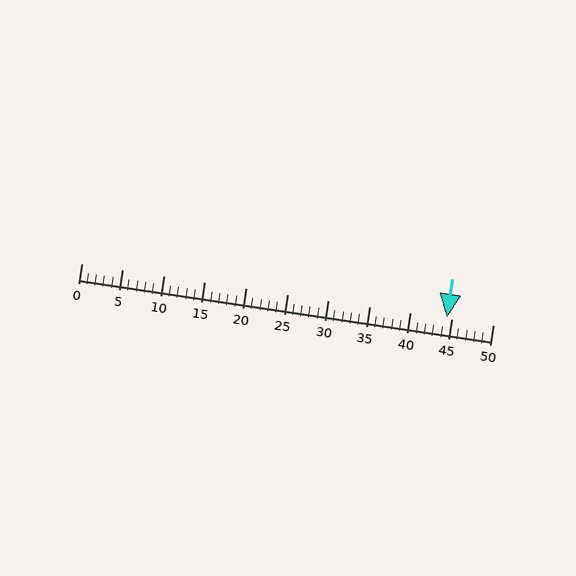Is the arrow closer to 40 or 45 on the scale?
The arrow is closer to 45.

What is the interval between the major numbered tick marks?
The major tick marks are spaced 5 units apart.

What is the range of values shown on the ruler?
The ruler shows values from 0 to 50.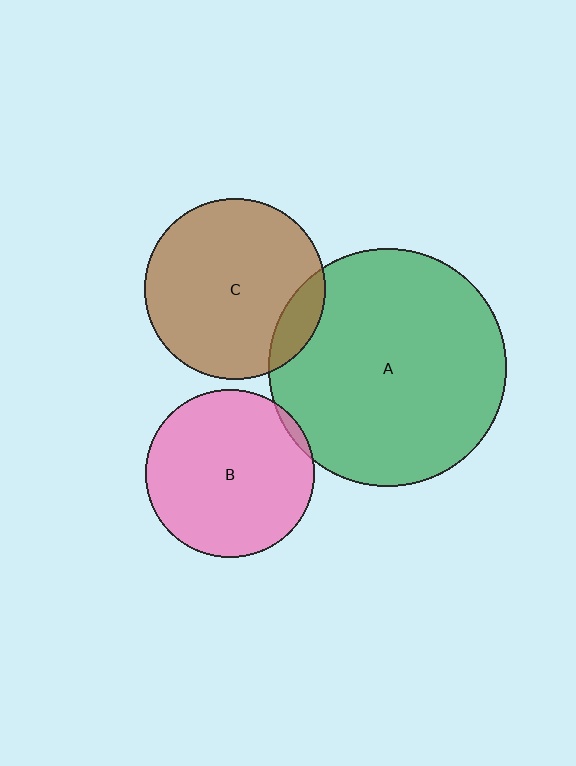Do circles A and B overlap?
Yes.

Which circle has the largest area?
Circle A (green).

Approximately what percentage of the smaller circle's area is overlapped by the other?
Approximately 5%.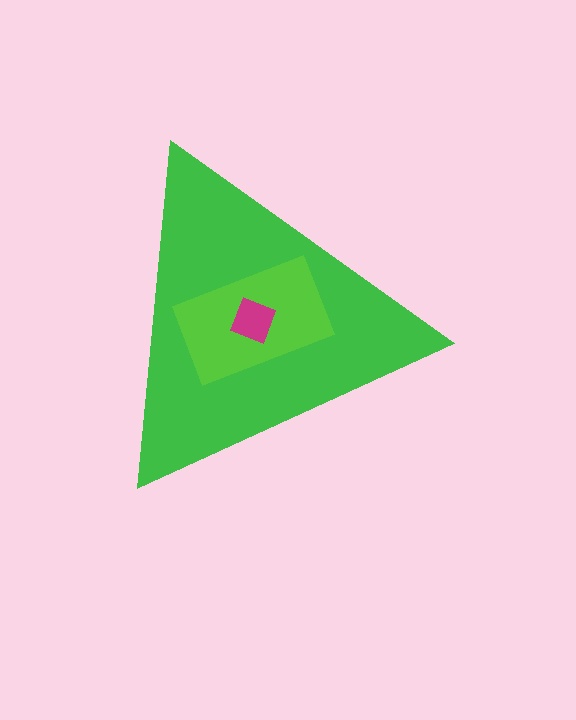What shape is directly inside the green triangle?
The lime rectangle.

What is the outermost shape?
The green triangle.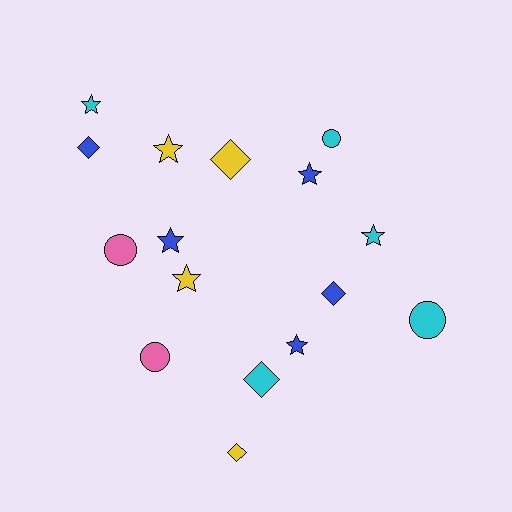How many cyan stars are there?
There are 2 cyan stars.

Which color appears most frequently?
Cyan, with 5 objects.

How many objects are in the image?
There are 16 objects.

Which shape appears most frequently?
Star, with 7 objects.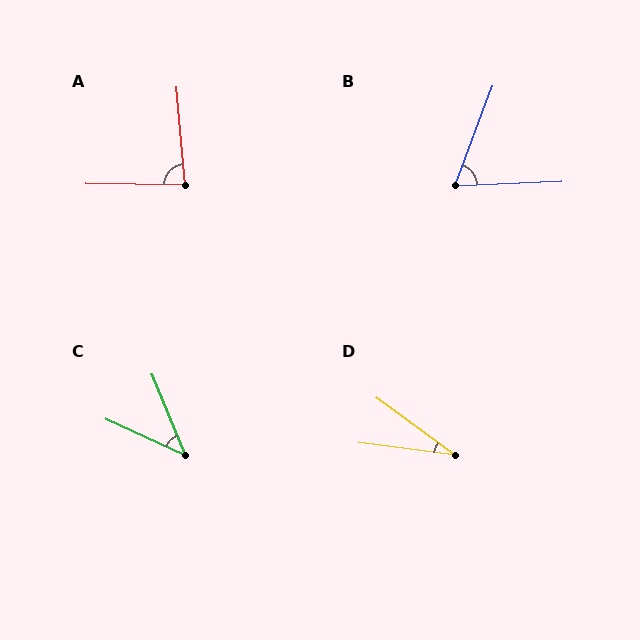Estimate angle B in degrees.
Approximately 67 degrees.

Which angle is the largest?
A, at approximately 84 degrees.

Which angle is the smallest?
D, at approximately 28 degrees.